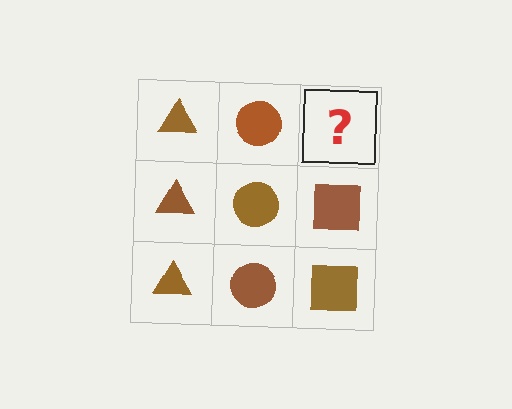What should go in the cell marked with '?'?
The missing cell should contain a brown square.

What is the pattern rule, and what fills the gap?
The rule is that each column has a consistent shape. The gap should be filled with a brown square.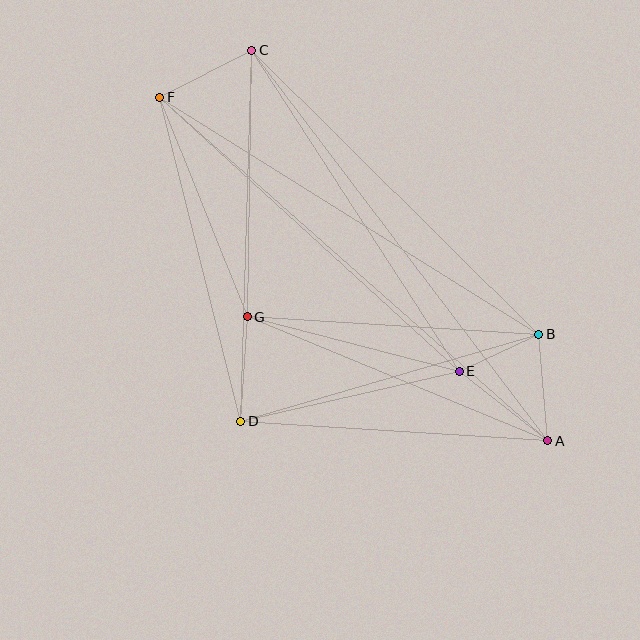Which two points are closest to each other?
Points B and E are closest to each other.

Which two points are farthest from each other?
Points A and F are farthest from each other.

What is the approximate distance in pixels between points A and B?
The distance between A and B is approximately 107 pixels.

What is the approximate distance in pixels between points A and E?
The distance between A and E is approximately 112 pixels.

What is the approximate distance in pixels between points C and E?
The distance between C and E is approximately 382 pixels.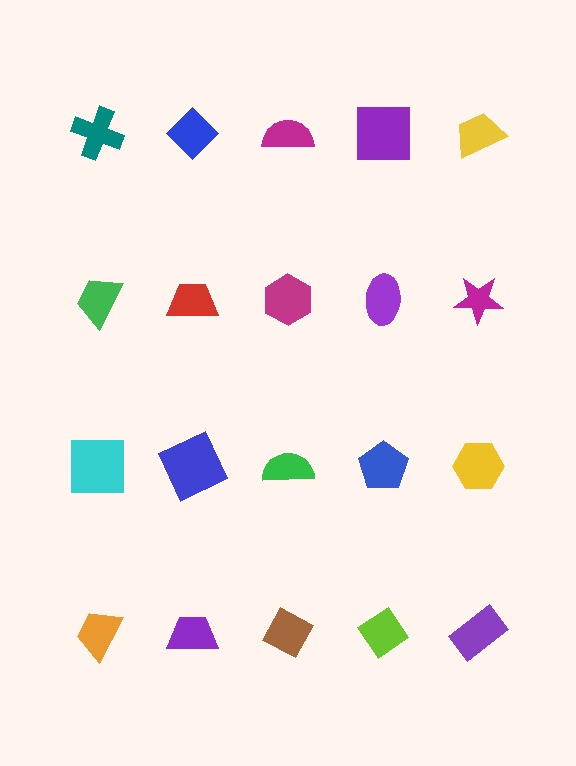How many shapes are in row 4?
5 shapes.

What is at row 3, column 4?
A blue pentagon.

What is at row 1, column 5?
A yellow trapezoid.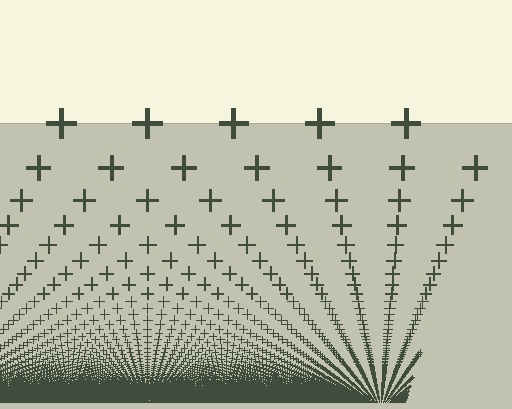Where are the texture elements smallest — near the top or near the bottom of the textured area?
Near the bottom.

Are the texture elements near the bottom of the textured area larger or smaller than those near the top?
Smaller. The gradient is inverted — elements near the bottom are smaller and denser.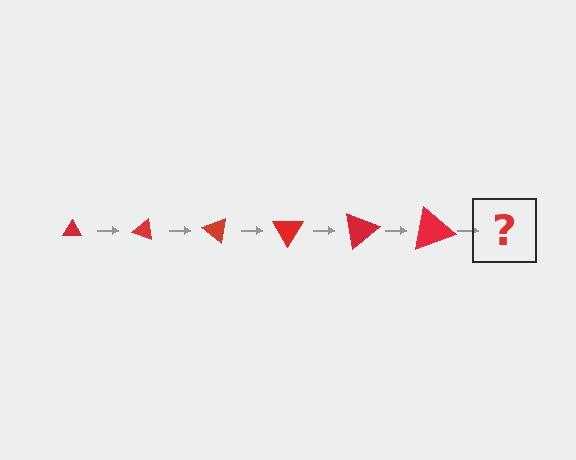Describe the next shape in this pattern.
It should be a triangle, larger than the previous one and rotated 120 degrees from the start.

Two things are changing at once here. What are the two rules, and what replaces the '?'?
The two rules are that the triangle grows larger each step and it rotates 20 degrees each step. The '?' should be a triangle, larger than the previous one and rotated 120 degrees from the start.